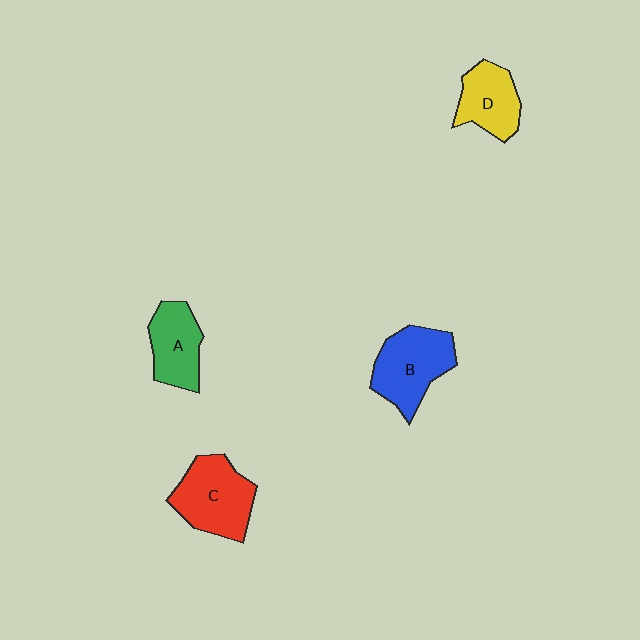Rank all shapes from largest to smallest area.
From largest to smallest: C (red), B (blue), A (green), D (yellow).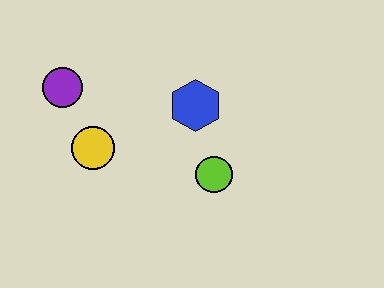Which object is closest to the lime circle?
The blue hexagon is closest to the lime circle.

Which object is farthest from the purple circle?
The lime circle is farthest from the purple circle.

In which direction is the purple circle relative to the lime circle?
The purple circle is to the left of the lime circle.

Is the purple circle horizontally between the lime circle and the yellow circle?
No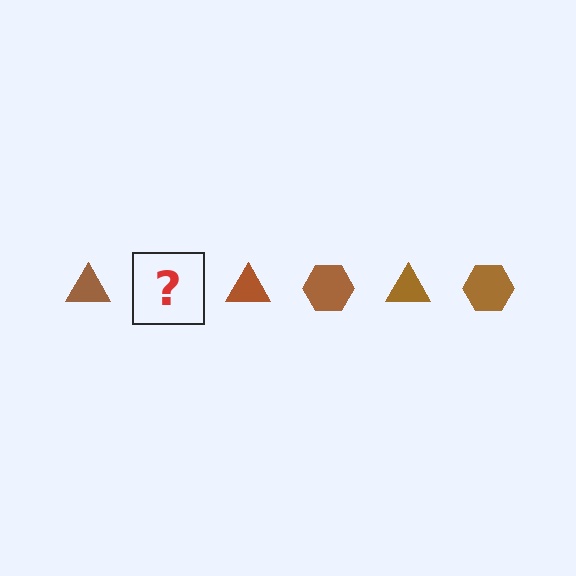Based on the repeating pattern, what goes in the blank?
The blank should be a brown hexagon.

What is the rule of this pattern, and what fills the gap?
The rule is that the pattern cycles through triangle, hexagon shapes in brown. The gap should be filled with a brown hexagon.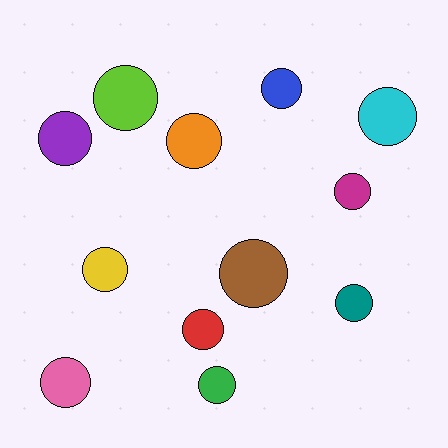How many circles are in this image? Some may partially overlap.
There are 12 circles.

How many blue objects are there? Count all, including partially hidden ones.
There is 1 blue object.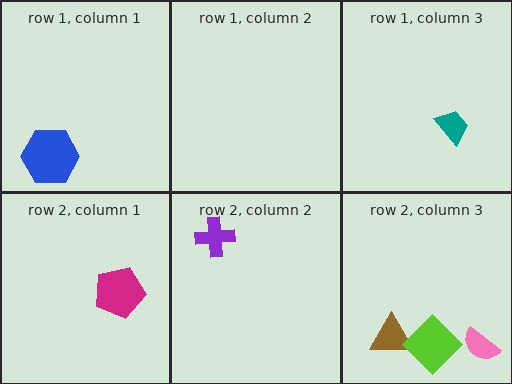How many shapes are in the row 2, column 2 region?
1.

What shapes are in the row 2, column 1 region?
The magenta pentagon.